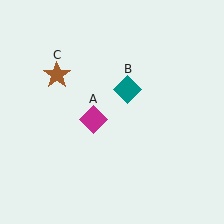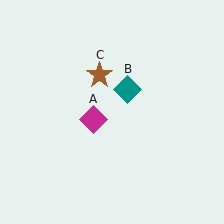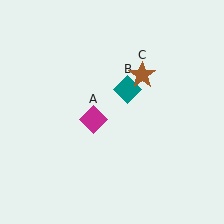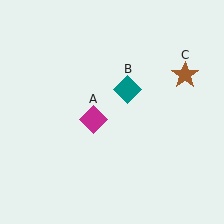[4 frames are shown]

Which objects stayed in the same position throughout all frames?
Magenta diamond (object A) and teal diamond (object B) remained stationary.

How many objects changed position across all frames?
1 object changed position: brown star (object C).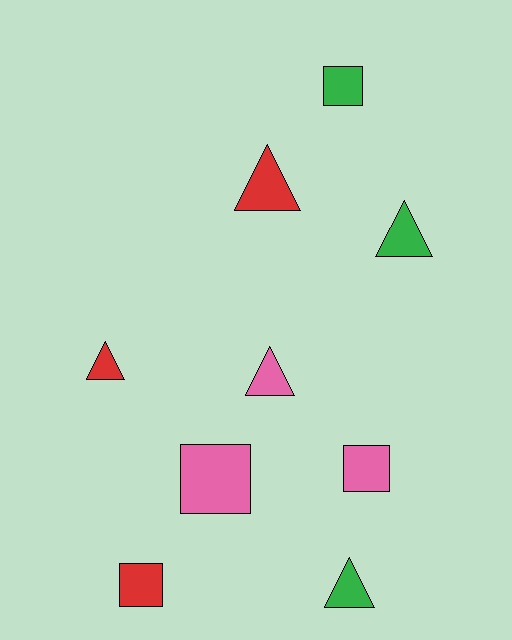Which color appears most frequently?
Red, with 3 objects.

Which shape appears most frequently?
Triangle, with 5 objects.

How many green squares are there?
There is 1 green square.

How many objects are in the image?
There are 9 objects.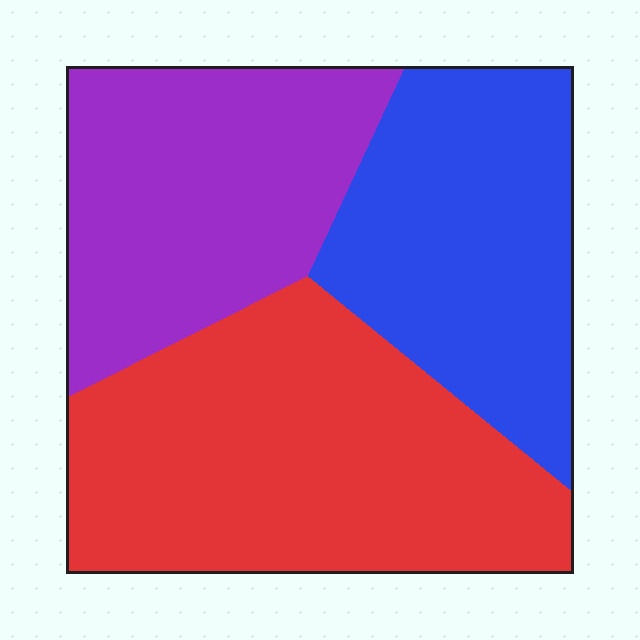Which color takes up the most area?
Red, at roughly 40%.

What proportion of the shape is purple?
Purple takes up about one third (1/3) of the shape.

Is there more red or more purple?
Red.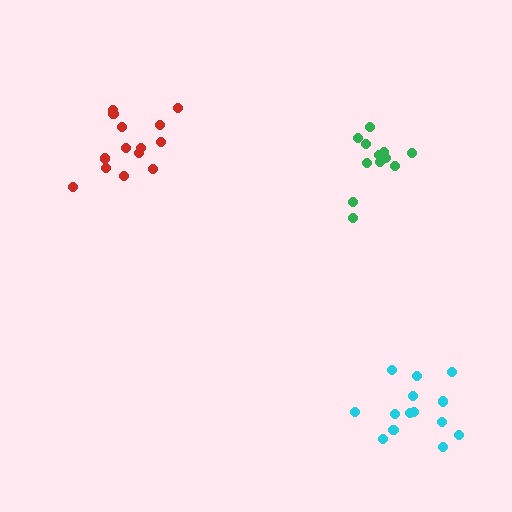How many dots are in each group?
Group 1: 12 dots, Group 2: 14 dots, Group 3: 14 dots (40 total).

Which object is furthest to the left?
The red cluster is leftmost.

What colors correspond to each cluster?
The clusters are colored: green, red, cyan.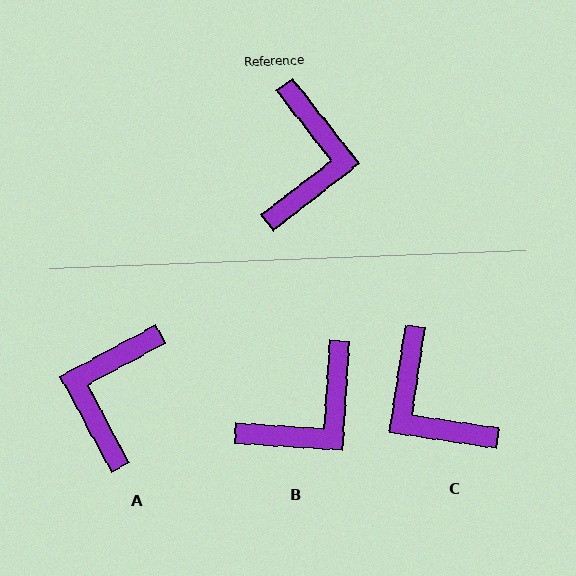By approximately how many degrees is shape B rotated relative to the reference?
Approximately 42 degrees clockwise.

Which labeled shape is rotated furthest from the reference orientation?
A, about 170 degrees away.